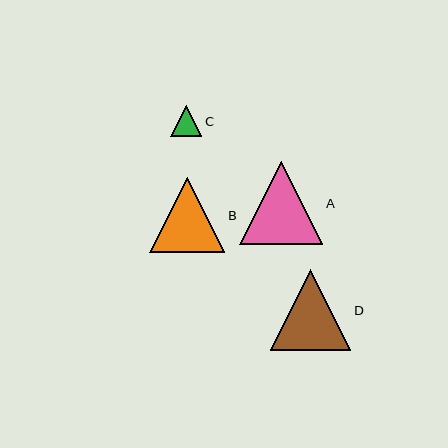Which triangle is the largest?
Triangle A is the largest with a size of approximately 83 pixels.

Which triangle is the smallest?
Triangle C is the smallest with a size of approximately 31 pixels.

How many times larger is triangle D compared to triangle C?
Triangle D is approximately 2.6 times the size of triangle C.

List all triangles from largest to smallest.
From largest to smallest: A, D, B, C.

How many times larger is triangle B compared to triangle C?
Triangle B is approximately 2.4 times the size of triangle C.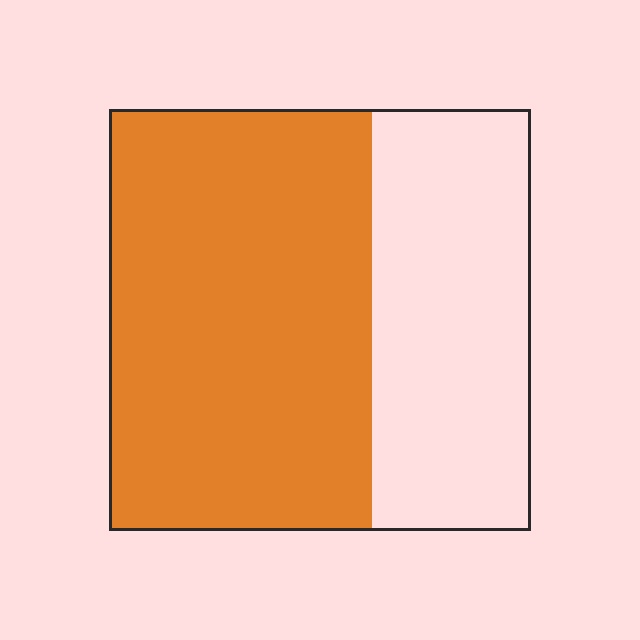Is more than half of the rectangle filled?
Yes.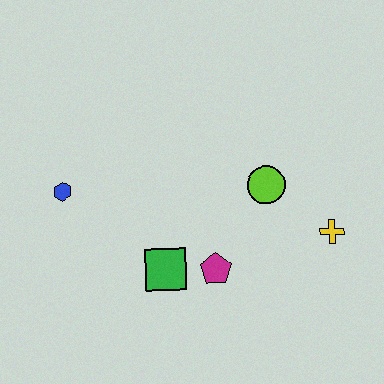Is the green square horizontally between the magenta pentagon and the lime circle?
No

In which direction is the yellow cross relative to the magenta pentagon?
The yellow cross is to the right of the magenta pentagon.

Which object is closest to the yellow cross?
The lime circle is closest to the yellow cross.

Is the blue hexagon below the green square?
No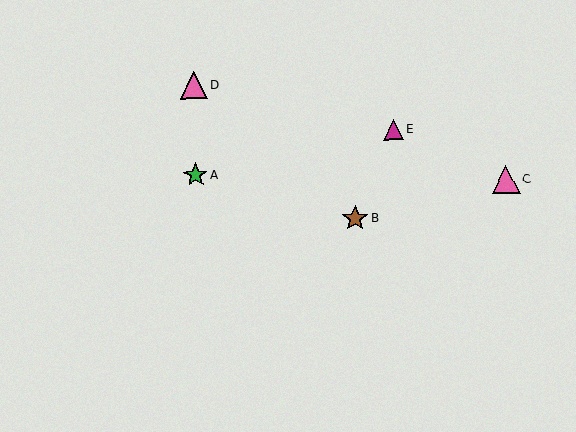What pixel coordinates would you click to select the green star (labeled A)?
Click at (196, 175) to select the green star A.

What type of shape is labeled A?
Shape A is a green star.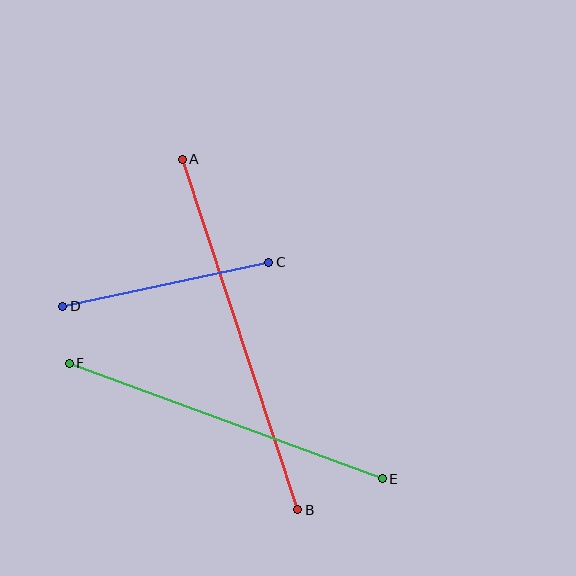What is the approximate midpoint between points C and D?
The midpoint is at approximately (166, 284) pixels.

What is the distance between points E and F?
The distance is approximately 333 pixels.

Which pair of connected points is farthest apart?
Points A and B are farthest apart.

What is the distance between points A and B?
The distance is approximately 369 pixels.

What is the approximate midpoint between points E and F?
The midpoint is at approximately (226, 421) pixels.